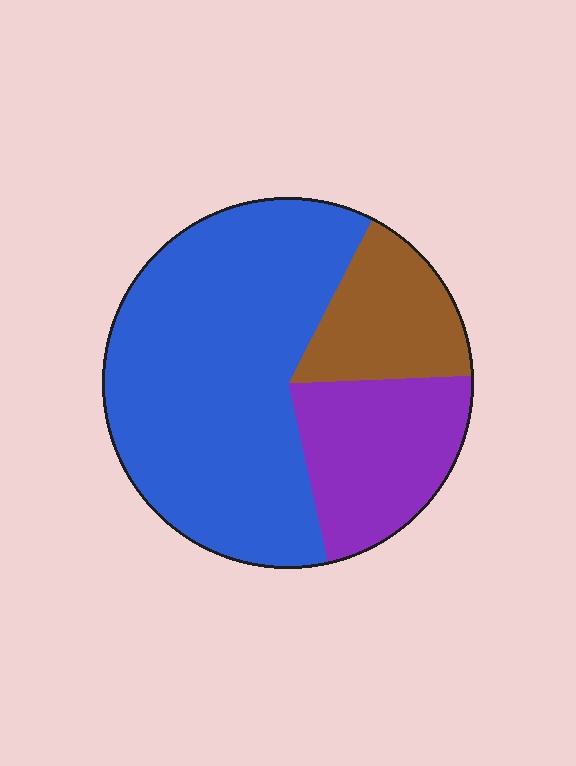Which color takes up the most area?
Blue, at roughly 60%.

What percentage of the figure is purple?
Purple takes up between a sixth and a third of the figure.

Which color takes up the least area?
Brown, at roughly 15%.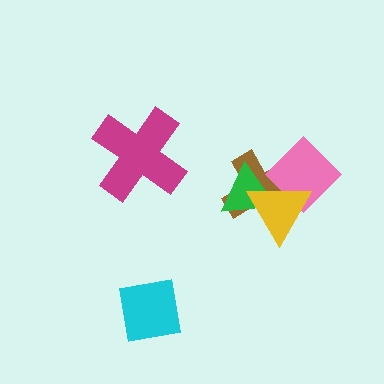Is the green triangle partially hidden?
Yes, it is partially covered by another shape.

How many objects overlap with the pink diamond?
3 objects overlap with the pink diamond.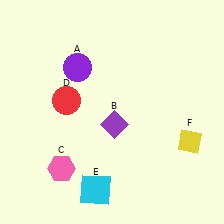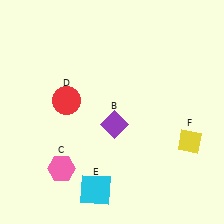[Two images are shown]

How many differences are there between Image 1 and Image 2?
There is 1 difference between the two images.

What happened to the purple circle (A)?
The purple circle (A) was removed in Image 2. It was in the top-left area of Image 1.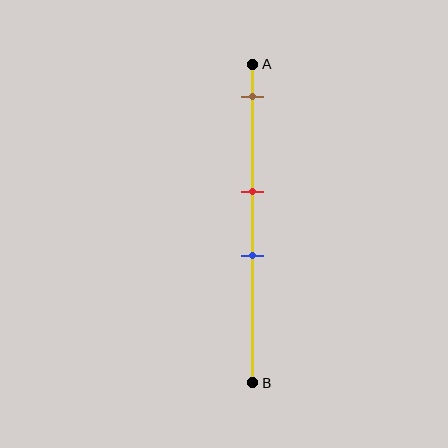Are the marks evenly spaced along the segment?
No, the marks are not evenly spaced.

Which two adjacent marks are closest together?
The red and blue marks are the closest adjacent pair.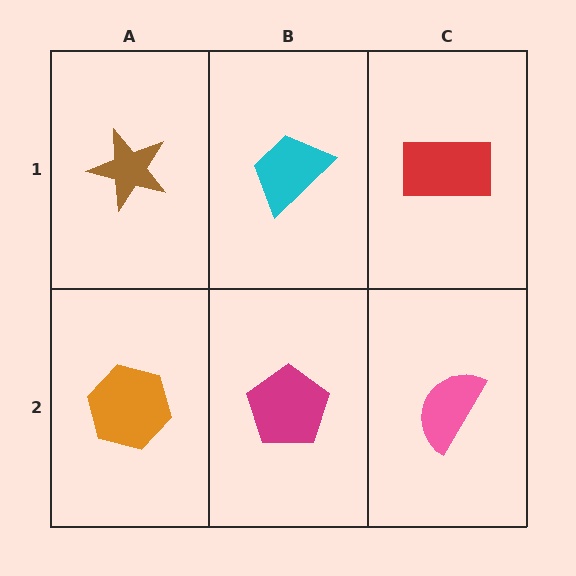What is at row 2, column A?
An orange hexagon.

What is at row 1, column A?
A brown star.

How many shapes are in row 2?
3 shapes.